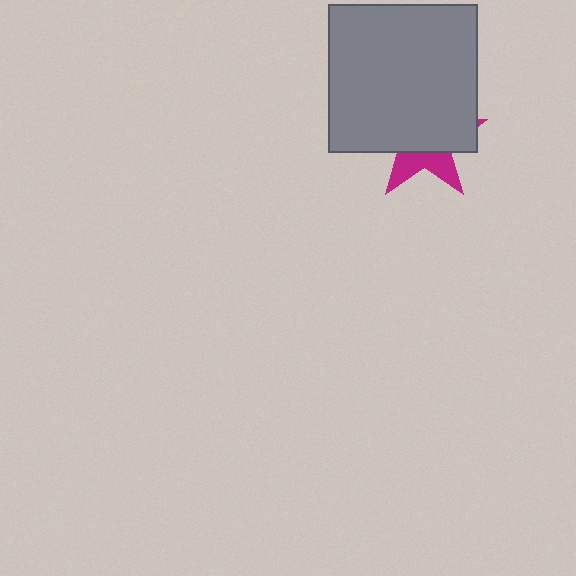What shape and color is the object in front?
The object in front is a gray square.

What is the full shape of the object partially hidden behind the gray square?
The partially hidden object is a magenta star.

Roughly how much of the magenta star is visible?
A small part of it is visible (roughly 33%).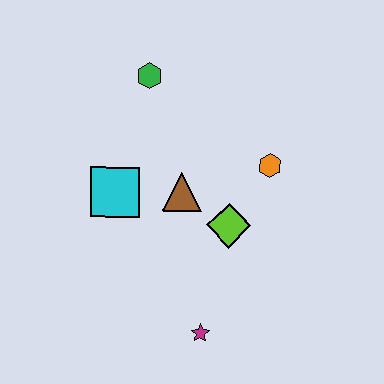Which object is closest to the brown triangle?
The lime diamond is closest to the brown triangle.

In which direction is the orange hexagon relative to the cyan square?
The orange hexagon is to the right of the cyan square.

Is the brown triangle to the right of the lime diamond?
No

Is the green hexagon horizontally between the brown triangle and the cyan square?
Yes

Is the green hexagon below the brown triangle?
No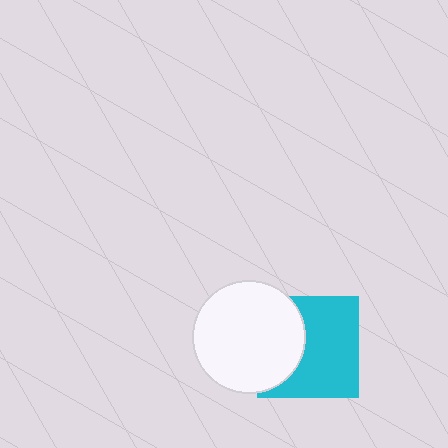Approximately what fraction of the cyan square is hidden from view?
Roughly 37% of the cyan square is hidden behind the white circle.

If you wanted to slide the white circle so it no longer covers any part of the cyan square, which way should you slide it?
Slide it left — that is the most direct way to separate the two shapes.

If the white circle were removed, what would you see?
You would see the complete cyan square.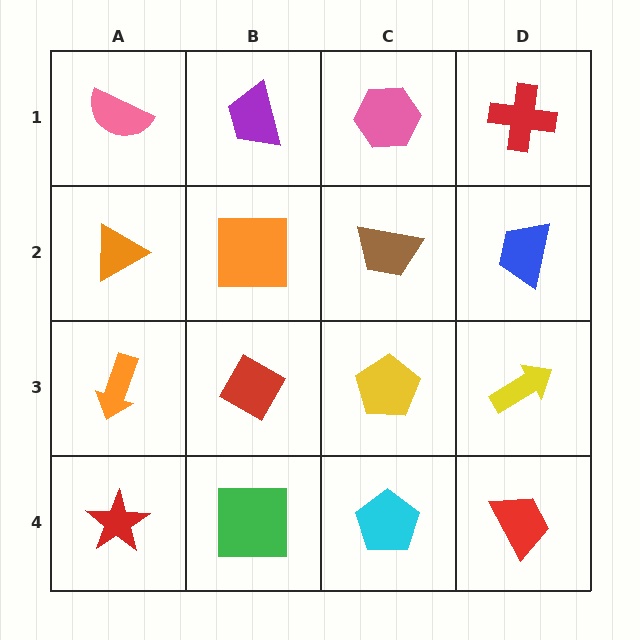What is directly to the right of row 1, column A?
A purple trapezoid.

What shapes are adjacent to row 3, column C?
A brown trapezoid (row 2, column C), a cyan pentagon (row 4, column C), a red diamond (row 3, column B), a yellow arrow (row 3, column D).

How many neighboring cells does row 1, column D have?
2.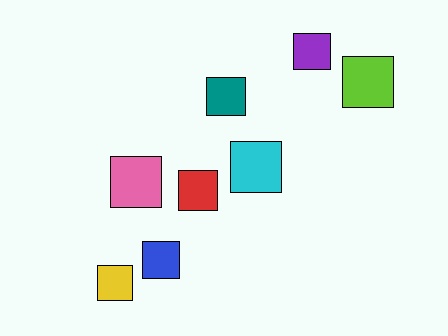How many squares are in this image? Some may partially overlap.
There are 8 squares.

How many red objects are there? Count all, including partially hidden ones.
There is 1 red object.